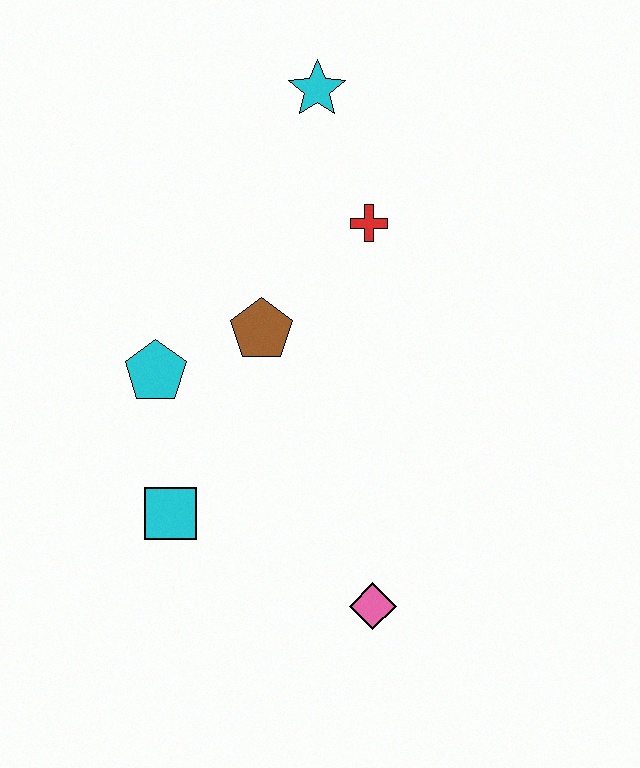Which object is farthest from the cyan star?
The pink diamond is farthest from the cyan star.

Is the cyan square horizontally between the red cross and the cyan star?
No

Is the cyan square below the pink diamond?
No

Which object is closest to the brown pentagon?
The cyan pentagon is closest to the brown pentagon.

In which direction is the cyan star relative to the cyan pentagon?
The cyan star is above the cyan pentagon.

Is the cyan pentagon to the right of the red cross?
No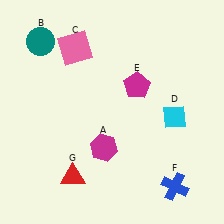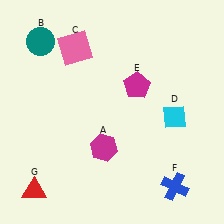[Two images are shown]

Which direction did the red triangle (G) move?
The red triangle (G) moved left.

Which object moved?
The red triangle (G) moved left.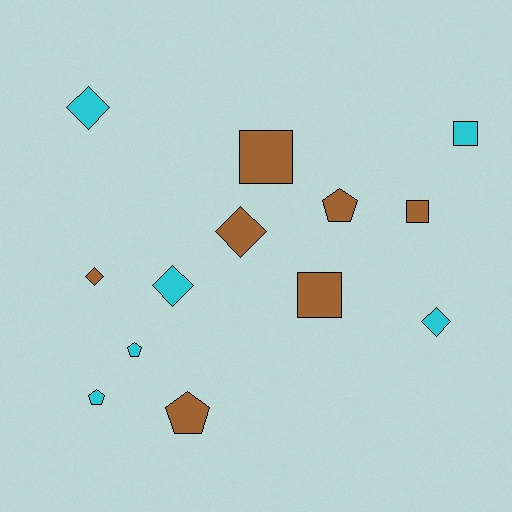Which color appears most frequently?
Brown, with 7 objects.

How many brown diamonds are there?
There are 2 brown diamonds.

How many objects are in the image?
There are 13 objects.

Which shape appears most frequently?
Diamond, with 5 objects.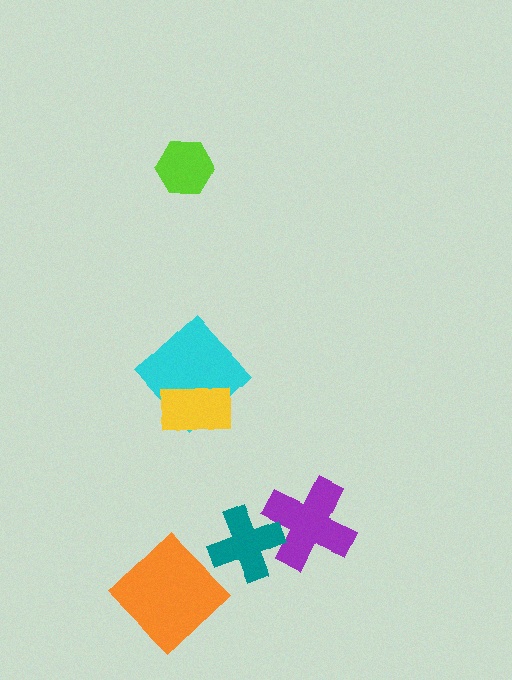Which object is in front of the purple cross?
The teal cross is in front of the purple cross.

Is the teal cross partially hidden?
No, no other shape covers it.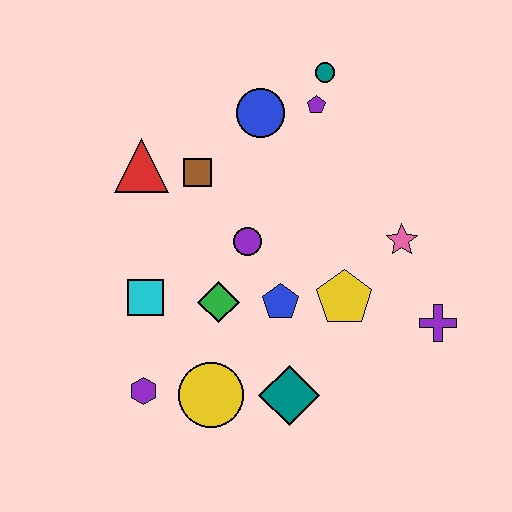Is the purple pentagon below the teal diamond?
No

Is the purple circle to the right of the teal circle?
No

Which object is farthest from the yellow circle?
The teal circle is farthest from the yellow circle.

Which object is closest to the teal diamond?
The yellow circle is closest to the teal diamond.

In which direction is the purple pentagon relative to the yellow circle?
The purple pentagon is above the yellow circle.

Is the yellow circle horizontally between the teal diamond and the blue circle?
No